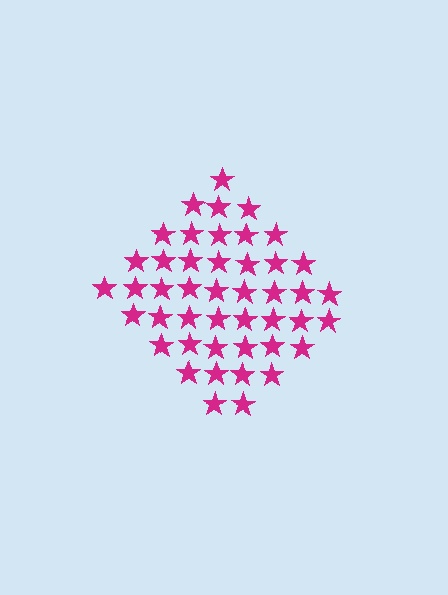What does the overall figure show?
The overall figure shows a diamond.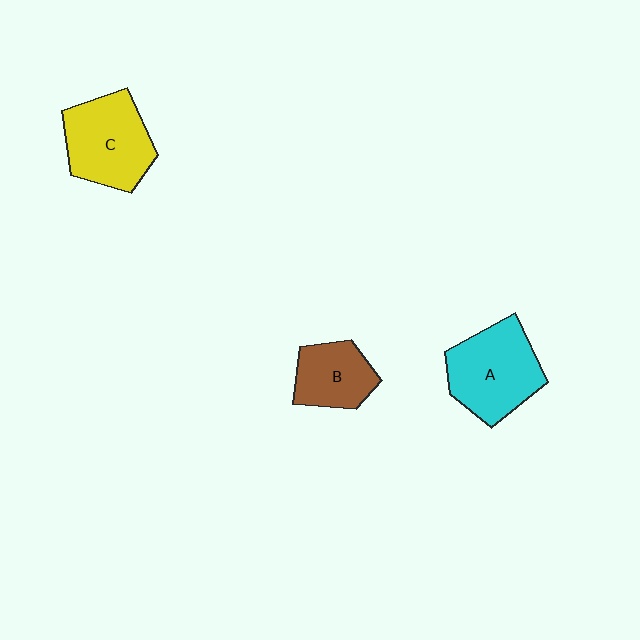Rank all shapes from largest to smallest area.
From largest to smallest: A (cyan), C (yellow), B (brown).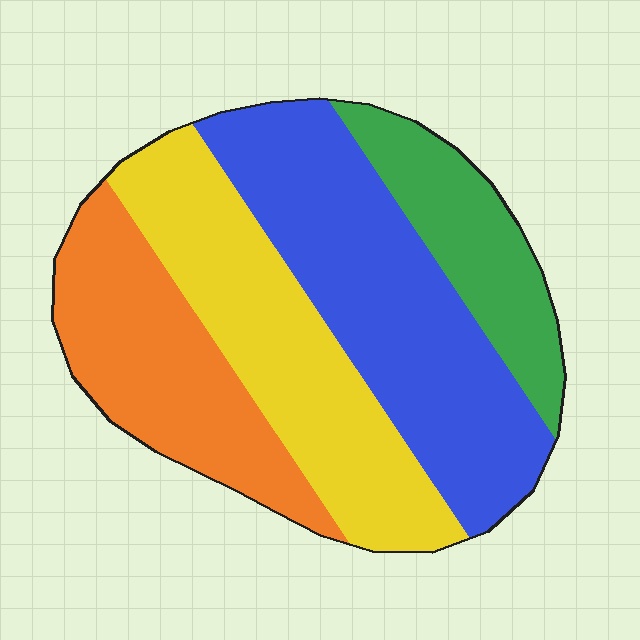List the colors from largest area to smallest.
From largest to smallest: blue, yellow, orange, green.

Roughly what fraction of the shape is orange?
Orange takes up about one quarter (1/4) of the shape.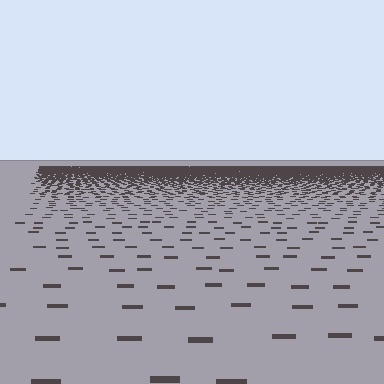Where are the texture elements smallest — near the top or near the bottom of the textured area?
Near the top.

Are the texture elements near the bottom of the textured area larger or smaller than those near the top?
Larger. Near the bottom, elements are closer to the viewer and appear at a bigger on-screen size.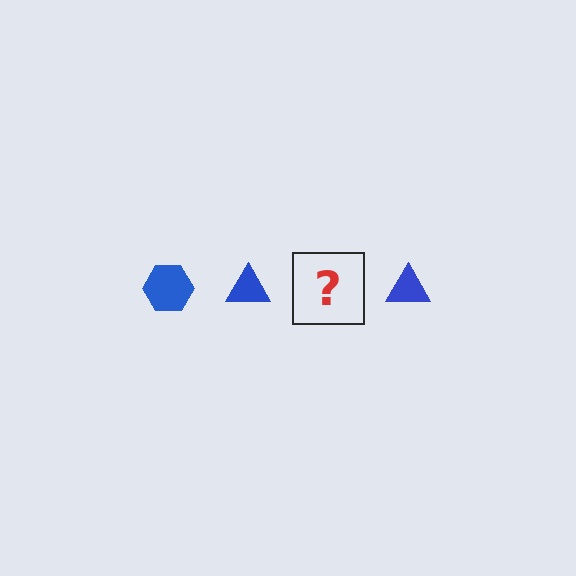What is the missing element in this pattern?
The missing element is a blue hexagon.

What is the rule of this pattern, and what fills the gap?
The rule is that the pattern cycles through hexagon, triangle shapes in blue. The gap should be filled with a blue hexagon.